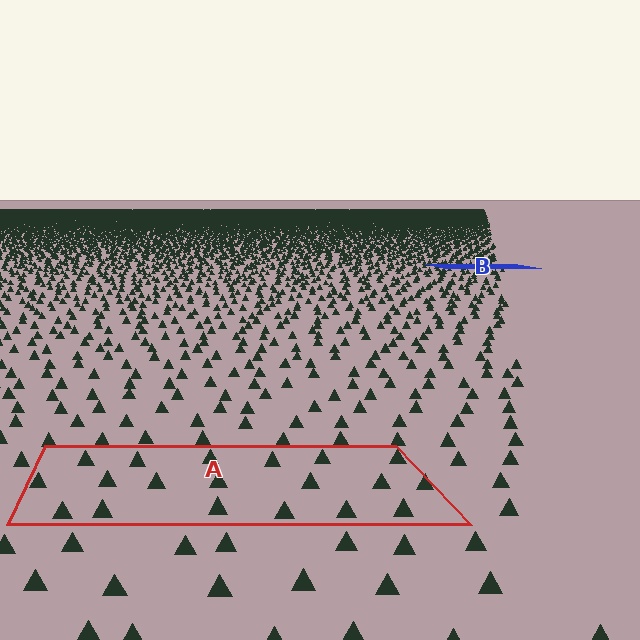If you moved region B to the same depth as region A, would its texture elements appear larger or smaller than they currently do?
They would appear larger. At a closer depth, the same texture elements are projected at a bigger on-screen size.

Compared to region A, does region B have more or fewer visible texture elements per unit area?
Region B has more texture elements per unit area — they are packed more densely because it is farther away.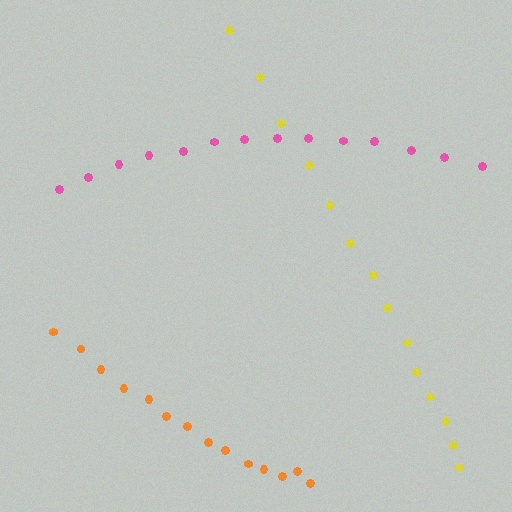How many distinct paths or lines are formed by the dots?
There are 3 distinct paths.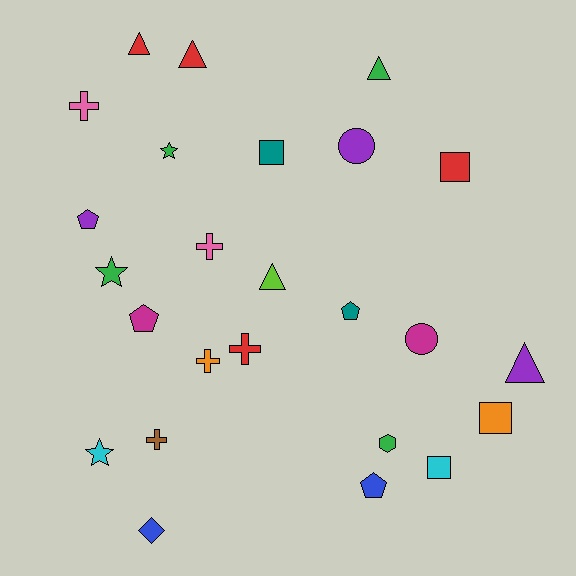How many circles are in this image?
There are 2 circles.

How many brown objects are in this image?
There is 1 brown object.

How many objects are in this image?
There are 25 objects.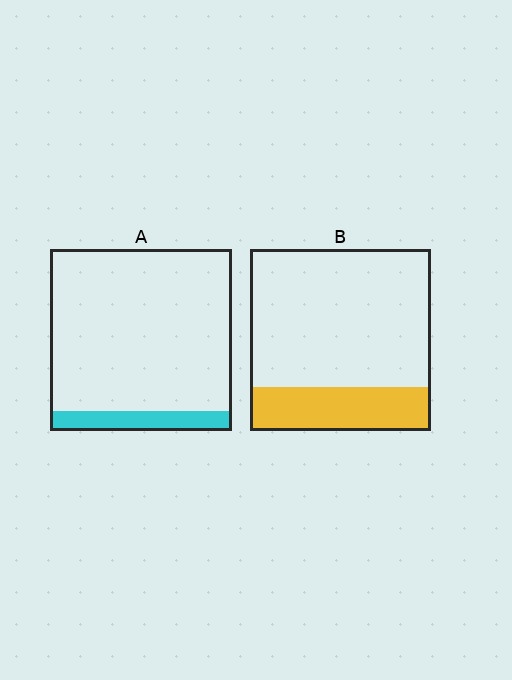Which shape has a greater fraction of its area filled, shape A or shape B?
Shape B.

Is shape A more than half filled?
No.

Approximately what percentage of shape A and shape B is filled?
A is approximately 10% and B is approximately 25%.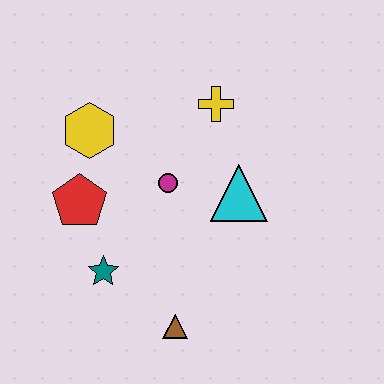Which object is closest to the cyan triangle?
The magenta circle is closest to the cyan triangle.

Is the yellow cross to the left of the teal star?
No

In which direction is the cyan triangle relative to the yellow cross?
The cyan triangle is below the yellow cross.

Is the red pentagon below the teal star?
No